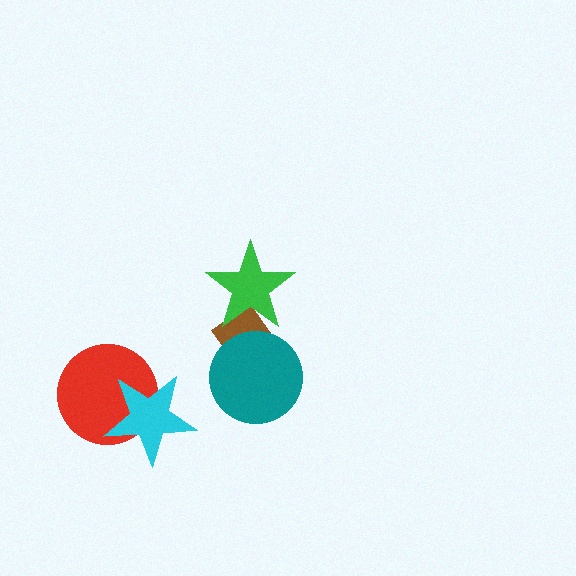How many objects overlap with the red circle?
1 object overlaps with the red circle.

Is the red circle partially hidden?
Yes, it is partially covered by another shape.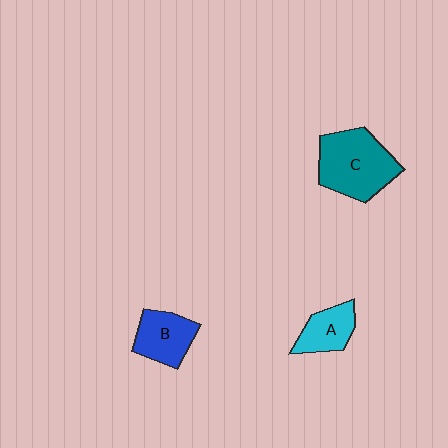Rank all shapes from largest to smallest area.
From largest to smallest: C (teal), B (blue), A (cyan).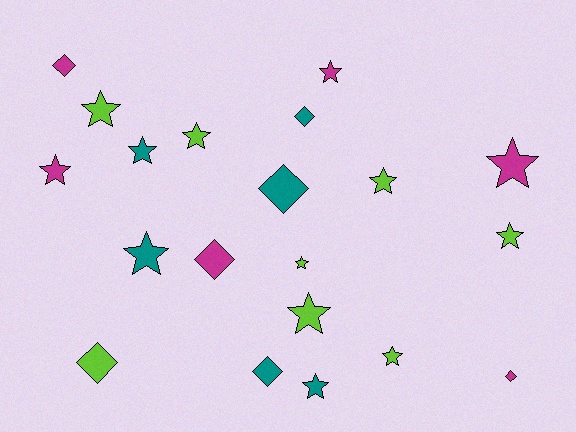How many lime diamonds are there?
There is 1 lime diamond.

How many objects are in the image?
There are 20 objects.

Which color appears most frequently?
Lime, with 8 objects.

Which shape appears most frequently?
Star, with 13 objects.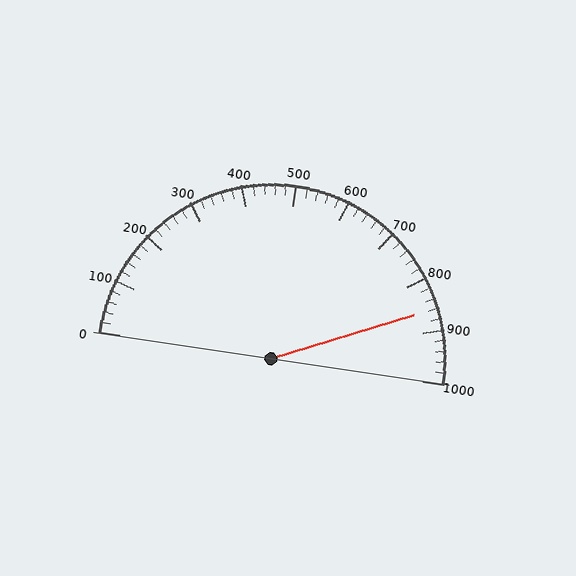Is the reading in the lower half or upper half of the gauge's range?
The reading is in the upper half of the range (0 to 1000).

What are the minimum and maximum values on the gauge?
The gauge ranges from 0 to 1000.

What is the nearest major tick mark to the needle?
The nearest major tick mark is 900.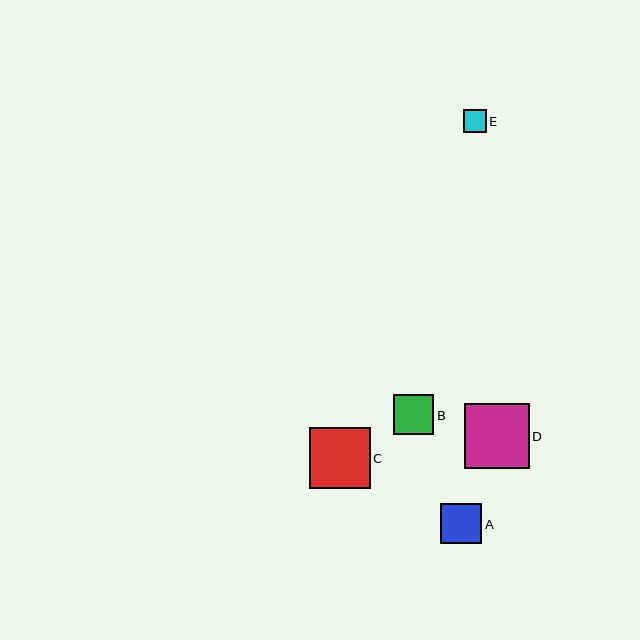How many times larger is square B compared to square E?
Square B is approximately 1.8 times the size of square E.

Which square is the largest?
Square D is the largest with a size of approximately 65 pixels.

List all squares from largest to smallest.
From largest to smallest: D, C, A, B, E.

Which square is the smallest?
Square E is the smallest with a size of approximately 22 pixels.